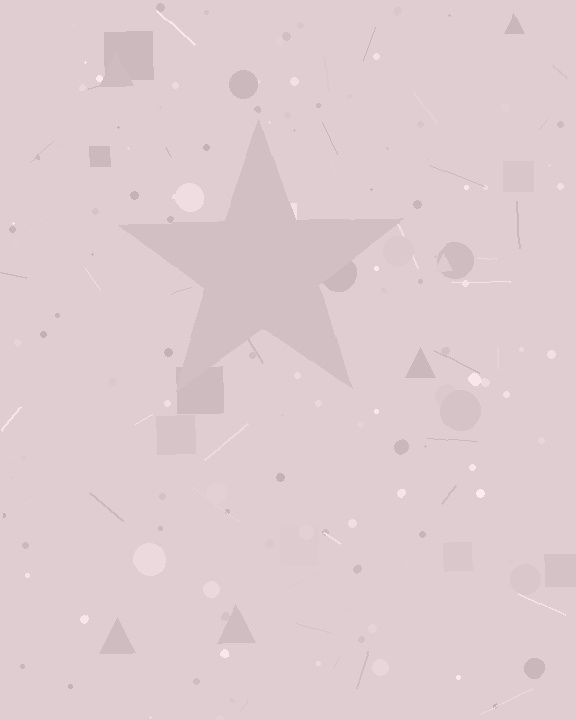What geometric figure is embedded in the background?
A star is embedded in the background.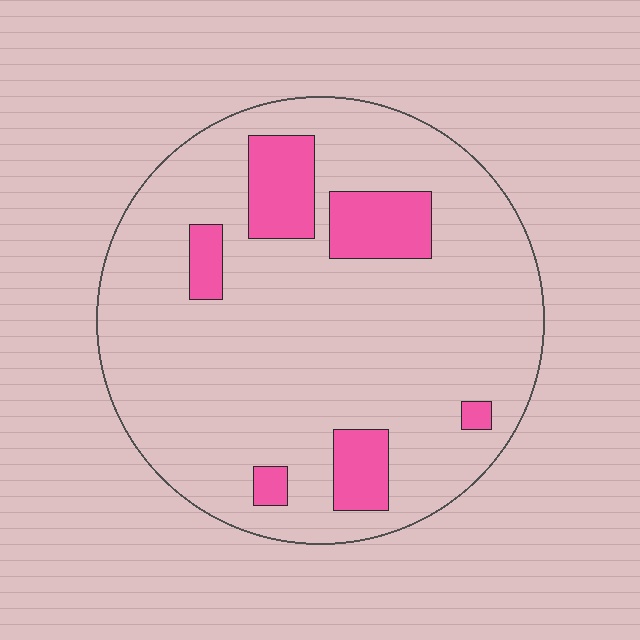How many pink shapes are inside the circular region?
6.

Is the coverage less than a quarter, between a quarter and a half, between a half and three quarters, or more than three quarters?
Less than a quarter.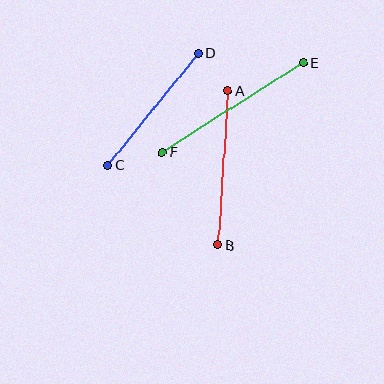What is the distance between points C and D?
The distance is approximately 143 pixels.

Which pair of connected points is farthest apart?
Points E and F are farthest apart.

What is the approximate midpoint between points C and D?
The midpoint is at approximately (153, 109) pixels.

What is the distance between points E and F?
The distance is approximately 167 pixels.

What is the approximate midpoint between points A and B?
The midpoint is at approximately (223, 168) pixels.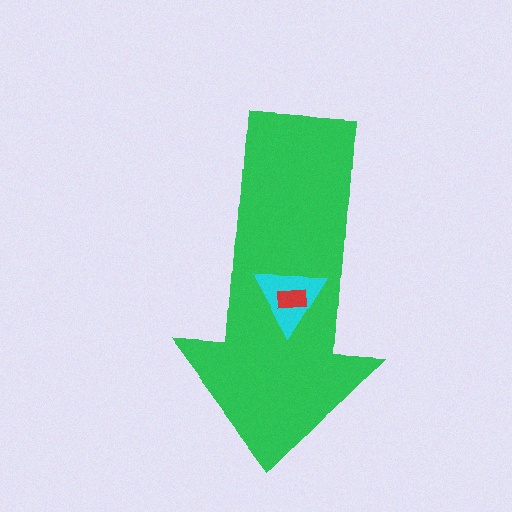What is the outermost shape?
The green arrow.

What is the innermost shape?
The red rectangle.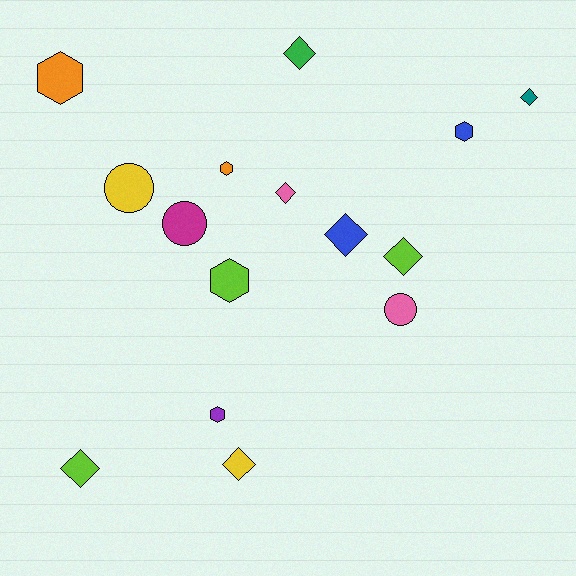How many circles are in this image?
There are 3 circles.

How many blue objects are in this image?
There are 2 blue objects.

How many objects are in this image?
There are 15 objects.